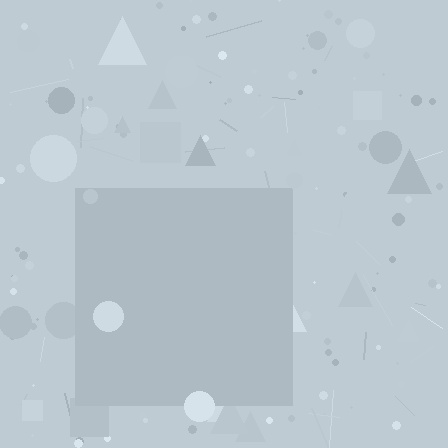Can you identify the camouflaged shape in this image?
The camouflaged shape is a square.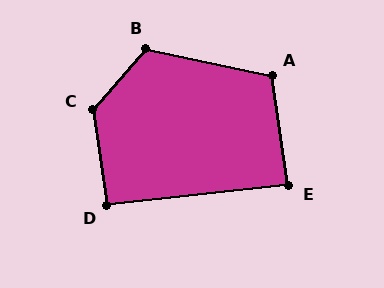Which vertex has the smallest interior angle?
E, at approximately 88 degrees.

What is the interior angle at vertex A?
Approximately 110 degrees (obtuse).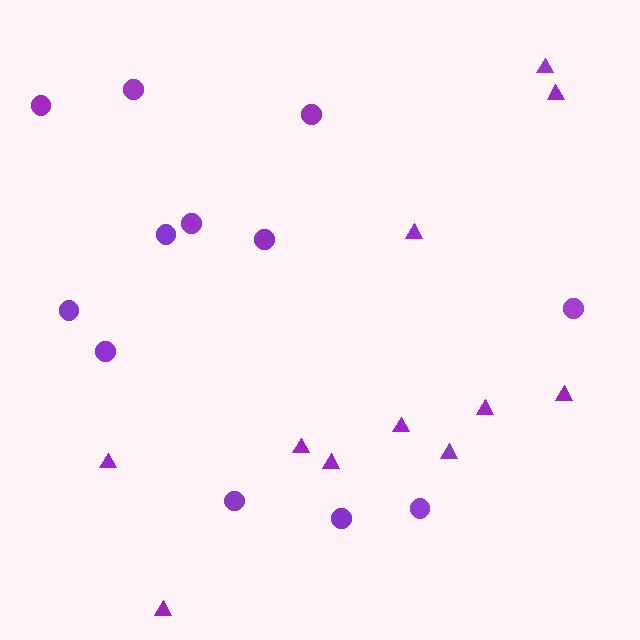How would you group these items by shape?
There are 2 groups: one group of triangles (11) and one group of circles (12).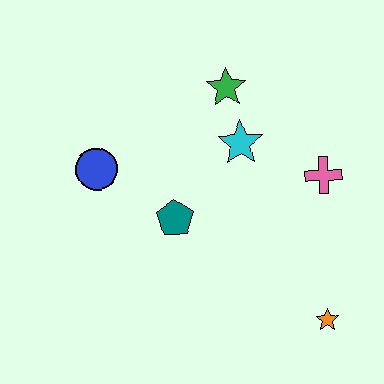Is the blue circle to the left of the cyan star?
Yes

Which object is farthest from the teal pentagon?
The orange star is farthest from the teal pentagon.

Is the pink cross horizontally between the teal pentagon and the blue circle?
No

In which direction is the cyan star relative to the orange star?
The cyan star is above the orange star.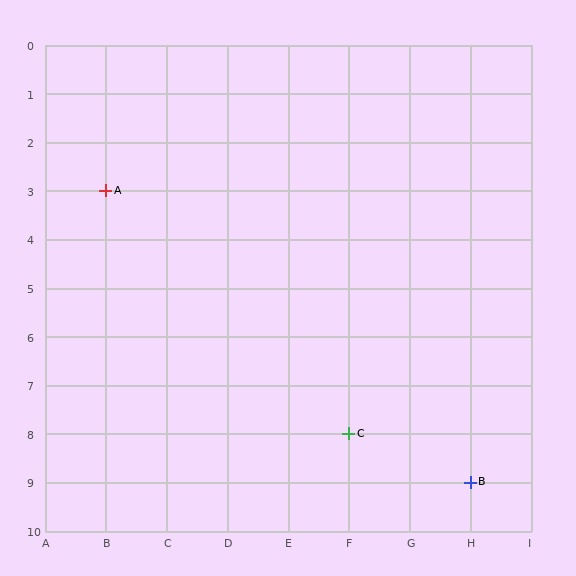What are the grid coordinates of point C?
Point C is at grid coordinates (F, 8).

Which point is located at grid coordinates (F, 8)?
Point C is at (F, 8).